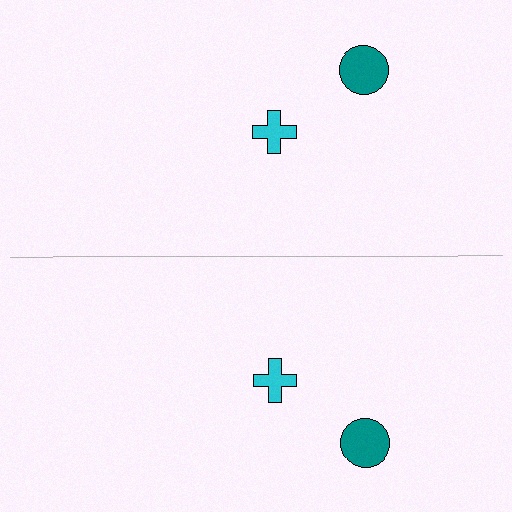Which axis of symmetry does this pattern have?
The pattern has a horizontal axis of symmetry running through the center of the image.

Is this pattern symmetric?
Yes, this pattern has bilateral (reflection) symmetry.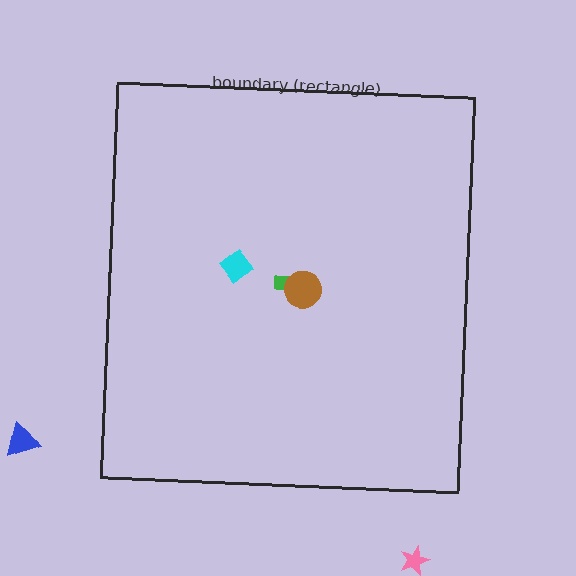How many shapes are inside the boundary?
3 inside, 2 outside.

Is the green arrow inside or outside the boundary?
Inside.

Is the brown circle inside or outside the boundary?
Inside.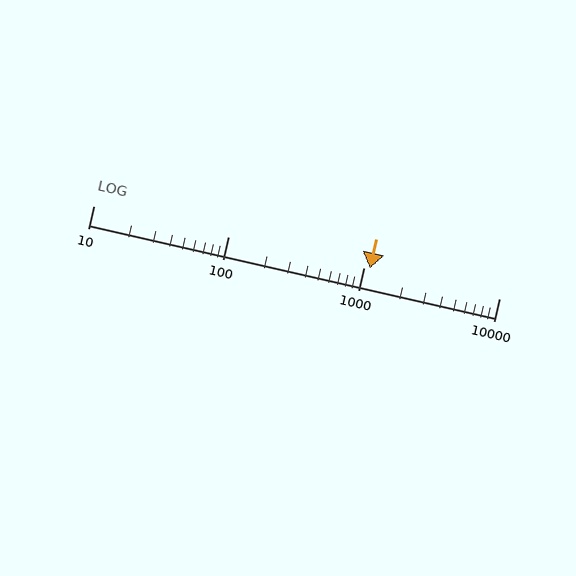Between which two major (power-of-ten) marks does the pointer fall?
The pointer is between 1000 and 10000.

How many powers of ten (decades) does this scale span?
The scale spans 3 decades, from 10 to 10000.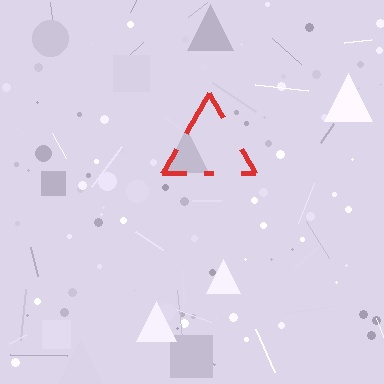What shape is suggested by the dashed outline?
The dashed outline suggests a triangle.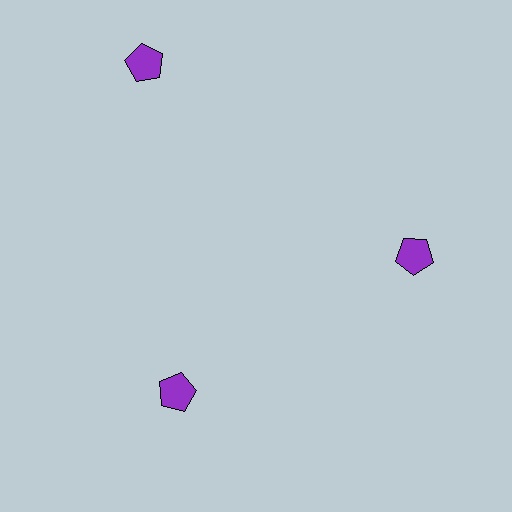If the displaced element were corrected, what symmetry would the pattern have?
It would have 3-fold rotational symmetry — the pattern would map onto itself every 120 degrees.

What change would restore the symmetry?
The symmetry would be restored by moving it inward, back onto the ring so that all 3 pentagons sit at equal angles and equal distance from the center.